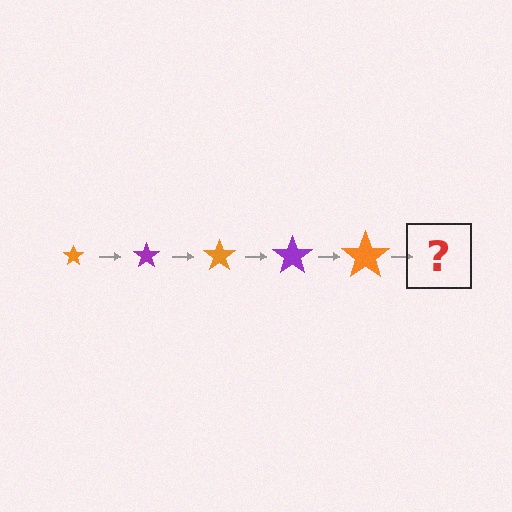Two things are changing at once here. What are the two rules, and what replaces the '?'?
The two rules are that the star grows larger each step and the color cycles through orange and purple. The '?' should be a purple star, larger than the previous one.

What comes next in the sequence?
The next element should be a purple star, larger than the previous one.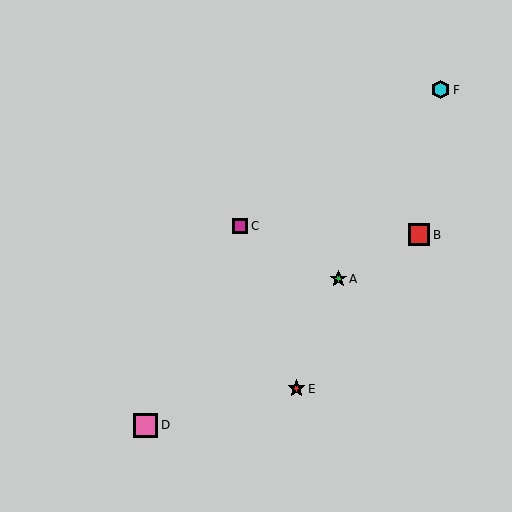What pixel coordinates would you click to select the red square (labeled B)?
Click at (419, 235) to select the red square B.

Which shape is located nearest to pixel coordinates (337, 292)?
The green star (labeled A) at (338, 279) is nearest to that location.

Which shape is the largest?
The pink square (labeled D) is the largest.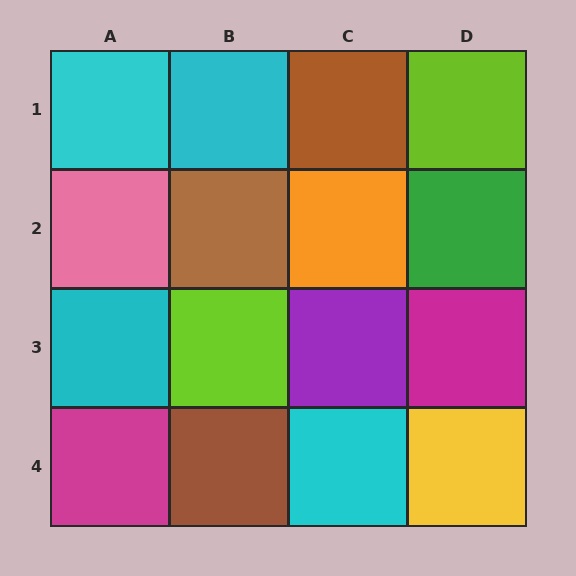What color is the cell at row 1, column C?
Brown.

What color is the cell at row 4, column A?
Magenta.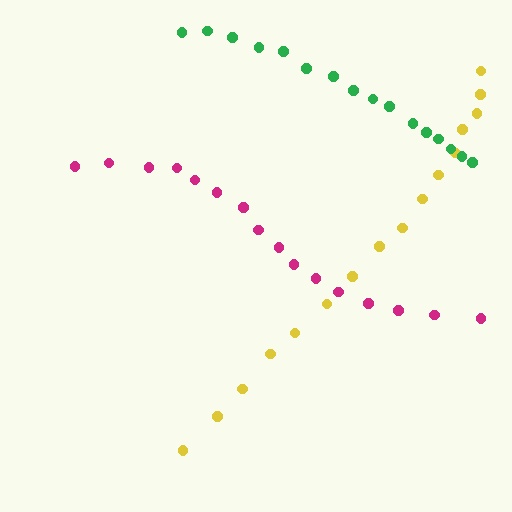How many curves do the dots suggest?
There are 3 distinct paths.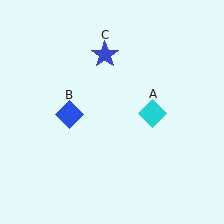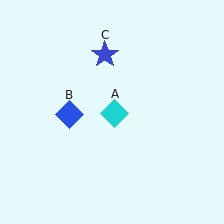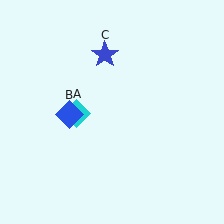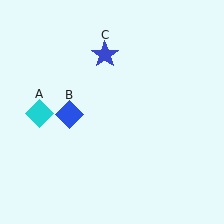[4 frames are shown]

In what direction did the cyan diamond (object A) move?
The cyan diamond (object A) moved left.